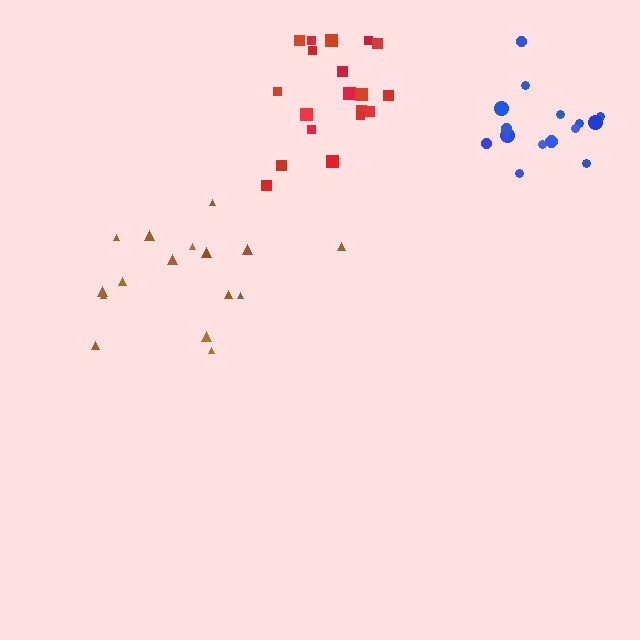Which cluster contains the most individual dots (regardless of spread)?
Red (19).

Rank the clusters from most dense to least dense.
blue, brown, red.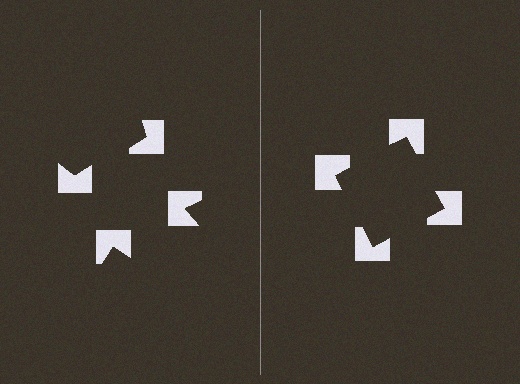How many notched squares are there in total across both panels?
8 — 4 on each side.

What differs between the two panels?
The notched squares are positioned identically on both sides; only the wedge orientations differ. On the right they align to a square; on the left they are misaligned.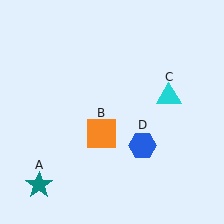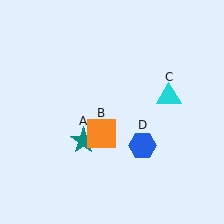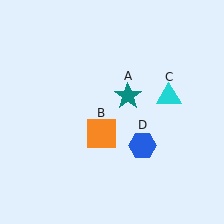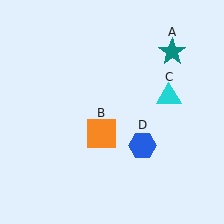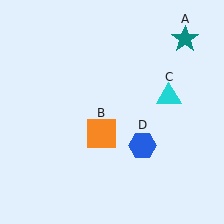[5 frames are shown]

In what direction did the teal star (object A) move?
The teal star (object A) moved up and to the right.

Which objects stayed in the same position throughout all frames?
Orange square (object B) and cyan triangle (object C) and blue hexagon (object D) remained stationary.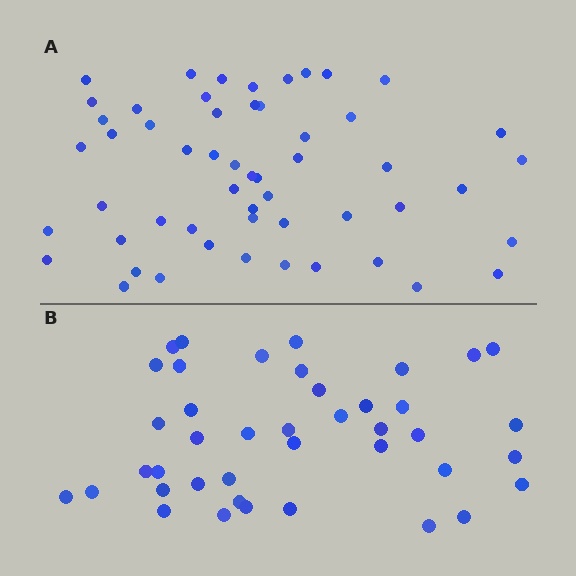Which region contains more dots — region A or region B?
Region A (the top region) has more dots.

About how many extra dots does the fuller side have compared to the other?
Region A has approximately 15 more dots than region B.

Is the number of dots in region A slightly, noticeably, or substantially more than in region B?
Region A has noticeably more, but not dramatically so. The ratio is roughly 1.3 to 1.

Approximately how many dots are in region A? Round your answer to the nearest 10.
About 50 dots. (The exact count is 54, which rounds to 50.)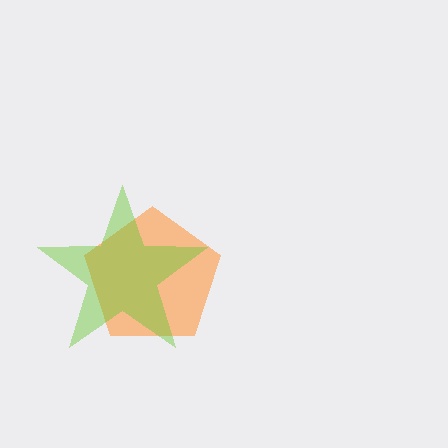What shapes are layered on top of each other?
The layered shapes are: an orange pentagon, a lime star.